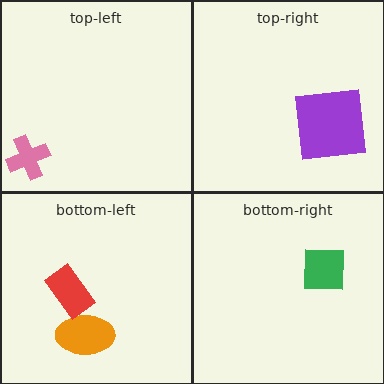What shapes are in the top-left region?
The pink cross.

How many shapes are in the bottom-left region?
2.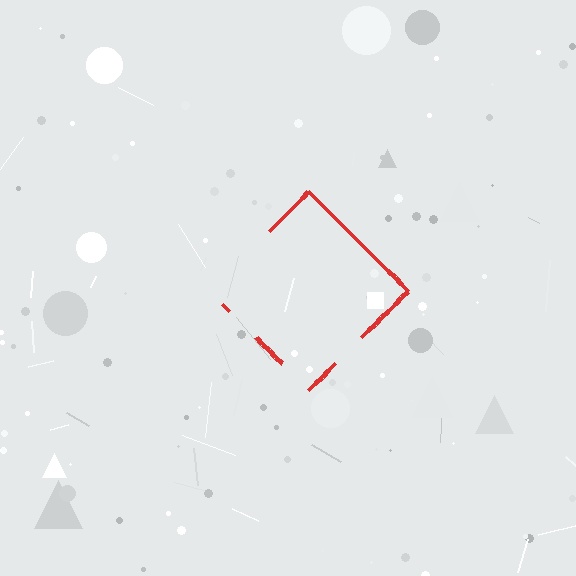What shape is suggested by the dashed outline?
The dashed outline suggests a diamond.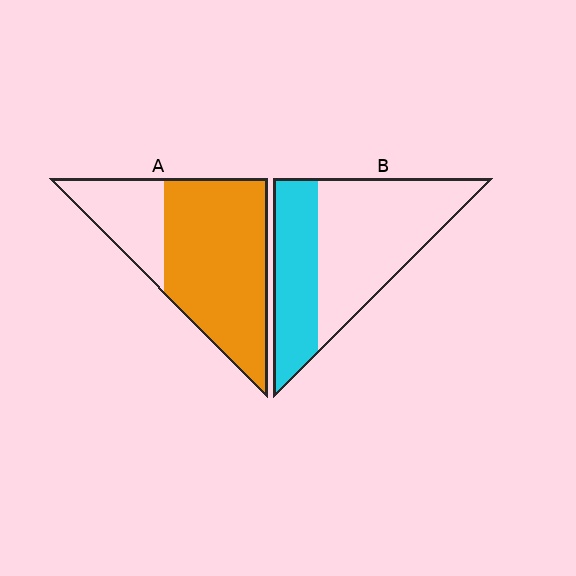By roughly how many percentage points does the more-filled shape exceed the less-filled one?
By roughly 35 percentage points (A over B).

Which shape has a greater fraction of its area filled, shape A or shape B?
Shape A.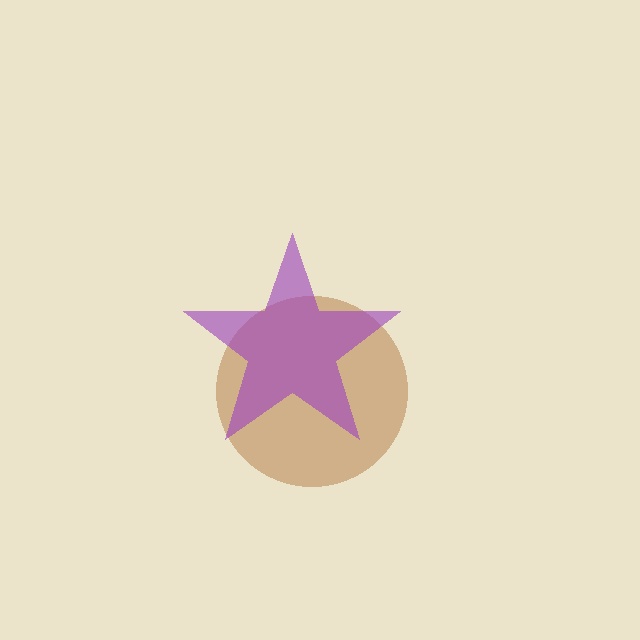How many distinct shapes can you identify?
There are 2 distinct shapes: a brown circle, a purple star.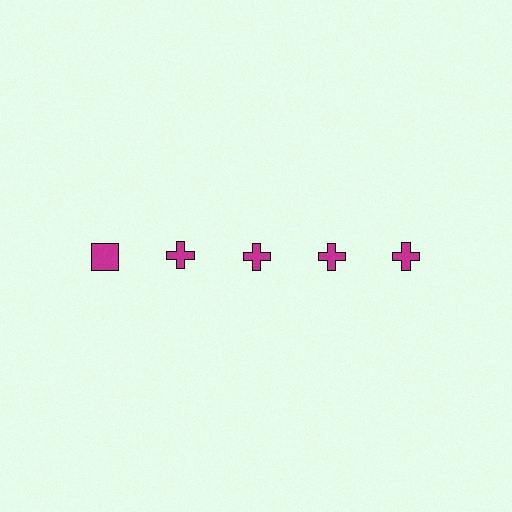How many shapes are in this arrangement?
There are 5 shapes arranged in a grid pattern.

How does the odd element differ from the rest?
It has a different shape: square instead of cross.